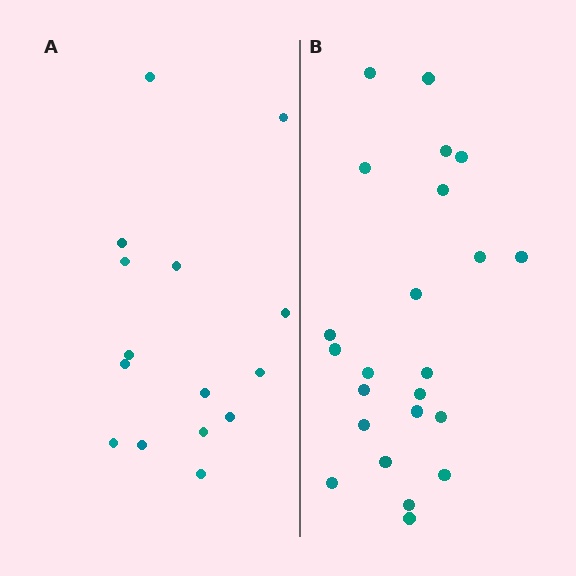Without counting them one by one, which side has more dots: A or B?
Region B (the right region) has more dots.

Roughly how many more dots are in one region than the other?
Region B has roughly 8 or so more dots than region A.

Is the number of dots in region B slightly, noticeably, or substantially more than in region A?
Region B has substantially more. The ratio is roughly 1.5 to 1.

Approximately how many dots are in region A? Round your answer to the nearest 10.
About 20 dots. (The exact count is 15, which rounds to 20.)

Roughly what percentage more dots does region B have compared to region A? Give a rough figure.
About 55% more.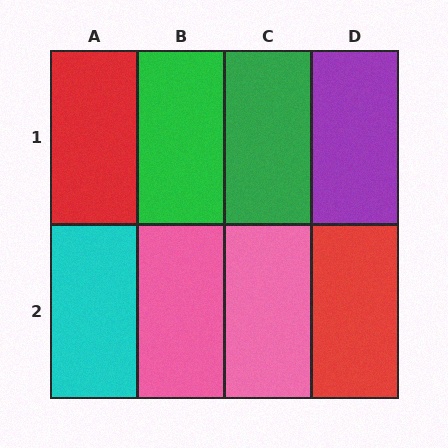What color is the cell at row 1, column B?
Green.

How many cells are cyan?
1 cell is cyan.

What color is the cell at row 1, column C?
Green.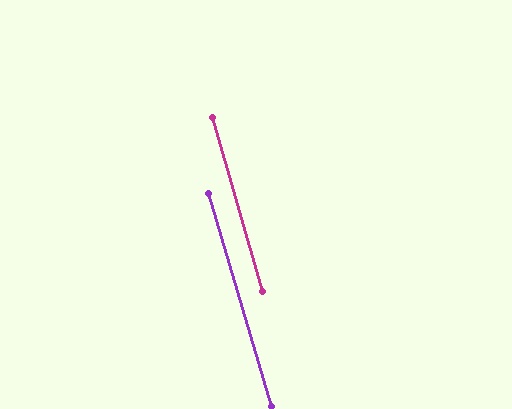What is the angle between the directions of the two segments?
Approximately 1 degree.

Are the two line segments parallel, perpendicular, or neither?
Parallel — their directions differ by only 0.7°.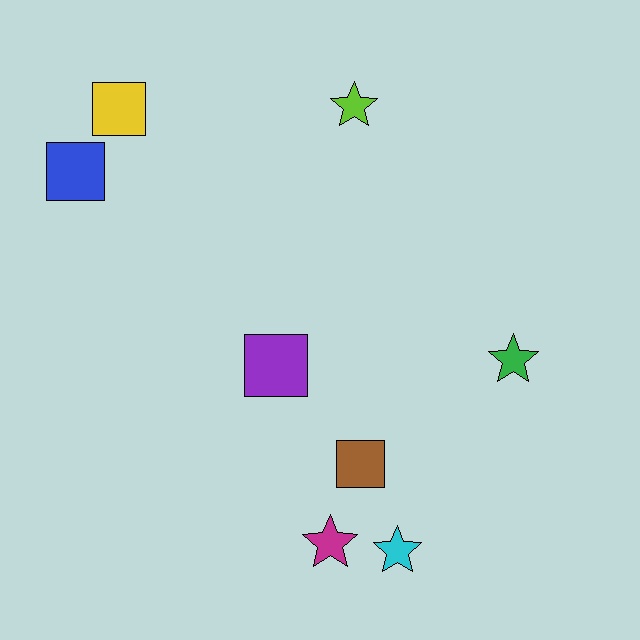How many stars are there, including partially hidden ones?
There are 4 stars.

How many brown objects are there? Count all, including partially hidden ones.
There is 1 brown object.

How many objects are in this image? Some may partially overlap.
There are 8 objects.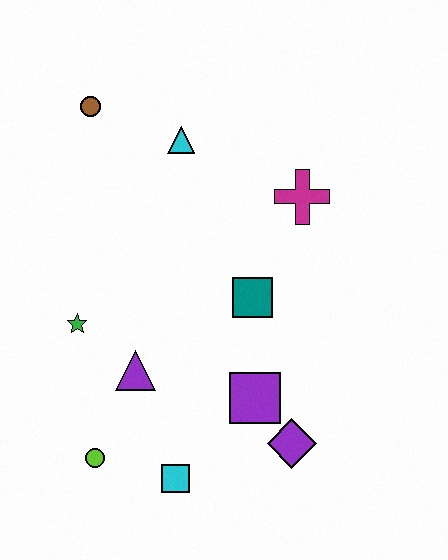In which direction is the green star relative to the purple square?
The green star is to the left of the purple square.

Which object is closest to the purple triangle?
The green star is closest to the purple triangle.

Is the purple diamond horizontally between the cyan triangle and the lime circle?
No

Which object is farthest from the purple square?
The brown circle is farthest from the purple square.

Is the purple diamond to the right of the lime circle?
Yes